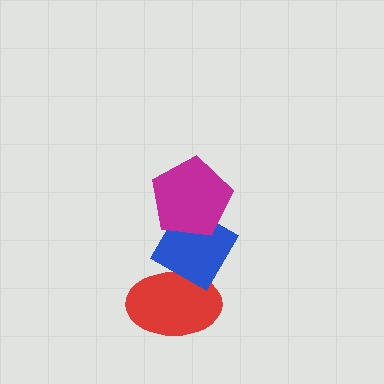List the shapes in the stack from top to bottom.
From top to bottom: the magenta pentagon, the blue diamond, the red ellipse.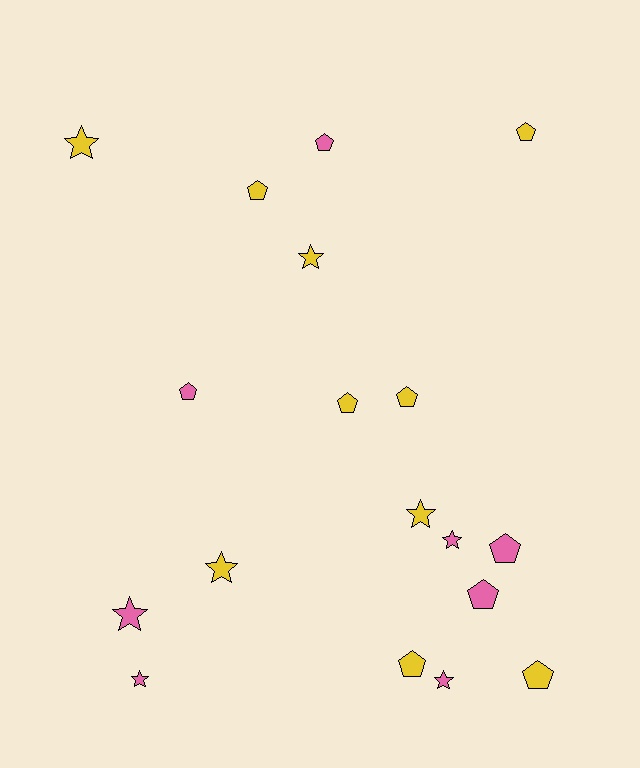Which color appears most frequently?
Yellow, with 10 objects.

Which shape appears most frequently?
Pentagon, with 10 objects.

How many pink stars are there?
There are 4 pink stars.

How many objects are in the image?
There are 18 objects.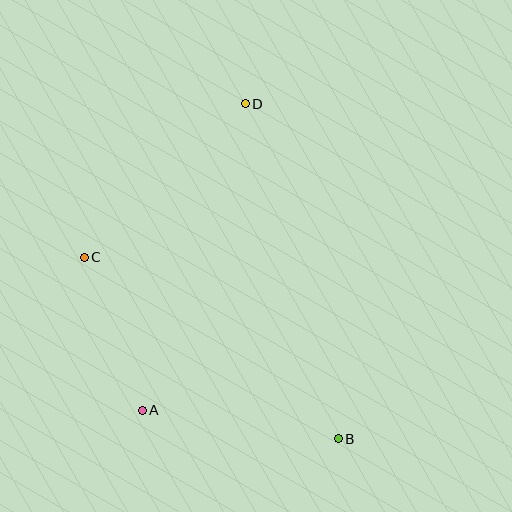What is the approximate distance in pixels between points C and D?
The distance between C and D is approximately 222 pixels.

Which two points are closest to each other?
Points A and C are closest to each other.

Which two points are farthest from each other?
Points B and D are farthest from each other.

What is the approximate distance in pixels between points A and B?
The distance between A and B is approximately 198 pixels.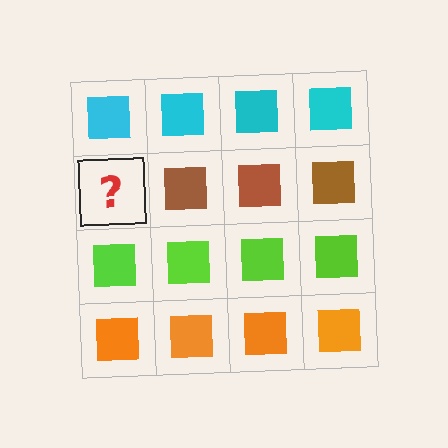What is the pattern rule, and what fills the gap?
The rule is that each row has a consistent color. The gap should be filled with a brown square.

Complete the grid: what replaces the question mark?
The question mark should be replaced with a brown square.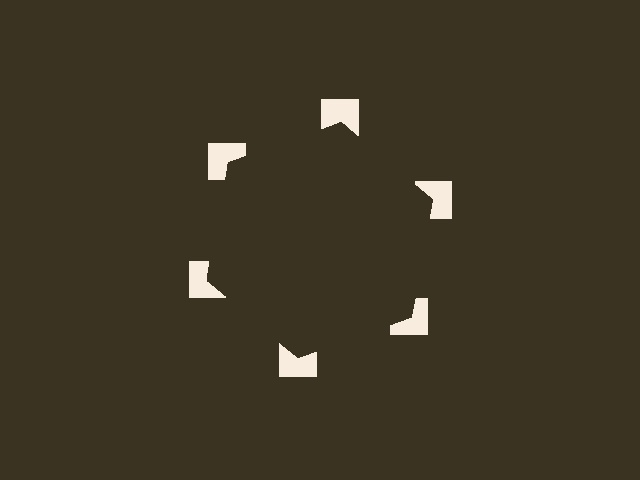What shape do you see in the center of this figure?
An illusory hexagon — its edges are inferred from the aligned wedge cuts in the notched squares, not physically drawn.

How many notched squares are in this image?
There are 6 — one at each vertex of the illusory hexagon.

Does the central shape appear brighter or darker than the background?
It typically appears slightly darker than the background, even though no actual brightness change is drawn.